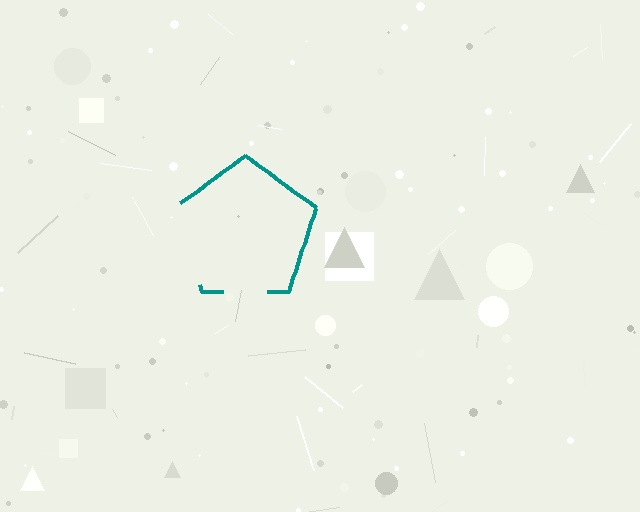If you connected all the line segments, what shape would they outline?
They would outline a pentagon.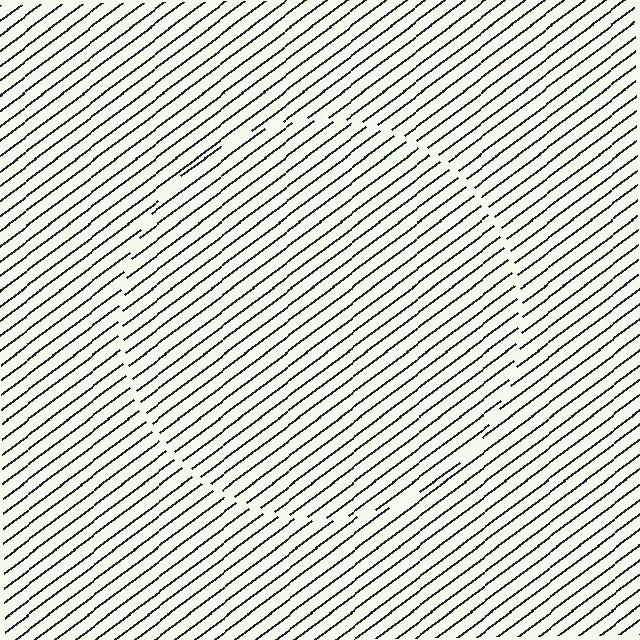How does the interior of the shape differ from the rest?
The interior of the shape contains the same grating, shifted by half a period — the contour is defined by the phase discontinuity where line-ends from the inner and outer gratings abut.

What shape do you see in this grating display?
An illusory circle. The interior of the shape contains the same grating, shifted by half a period — the contour is defined by the phase discontinuity where line-ends from the inner and outer gratings abut.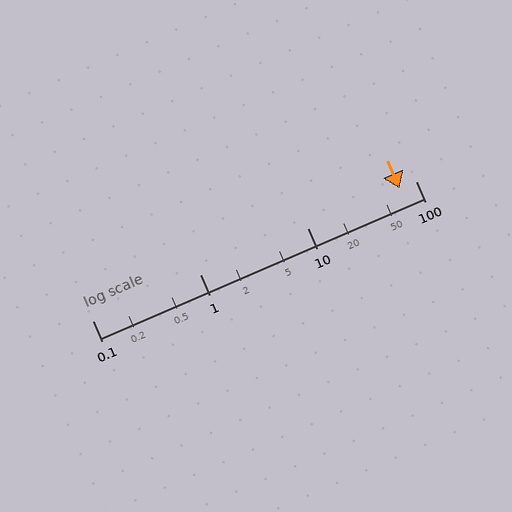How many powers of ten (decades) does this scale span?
The scale spans 3 decades, from 0.1 to 100.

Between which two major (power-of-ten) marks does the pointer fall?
The pointer is between 10 and 100.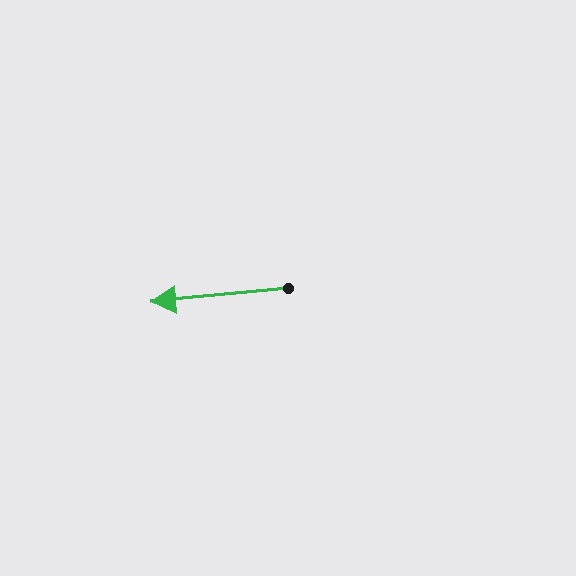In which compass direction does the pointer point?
West.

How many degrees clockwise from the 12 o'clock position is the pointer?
Approximately 264 degrees.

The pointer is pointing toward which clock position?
Roughly 9 o'clock.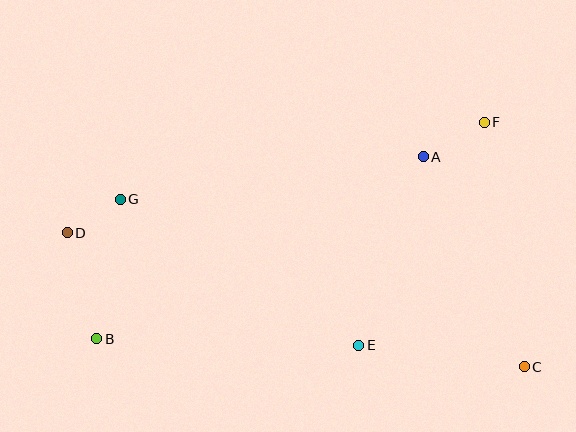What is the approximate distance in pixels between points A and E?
The distance between A and E is approximately 199 pixels.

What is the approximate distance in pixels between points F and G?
The distance between F and G is approximately 372 pixels.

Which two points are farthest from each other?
Points C and D are farthest from each other.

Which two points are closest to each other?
Points D and G are closest to each other.